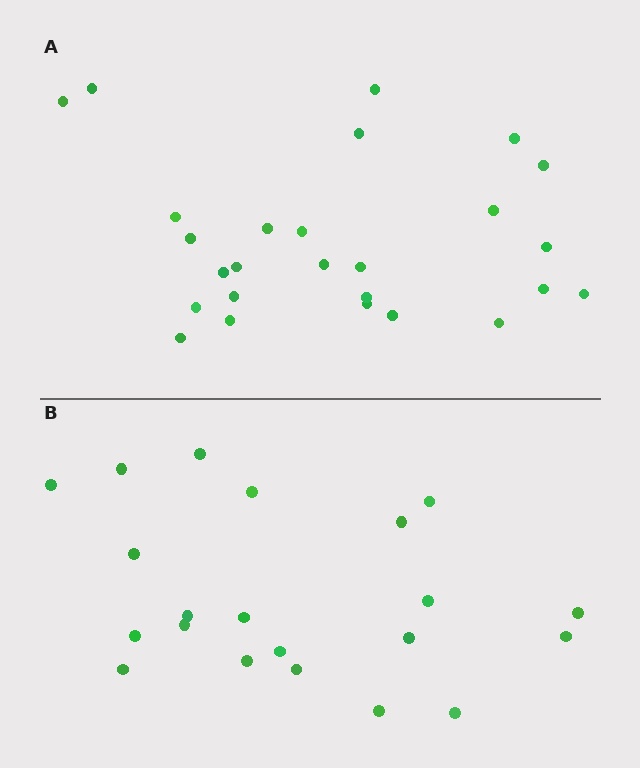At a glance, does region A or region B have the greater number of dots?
Region A (the top region) has more dots.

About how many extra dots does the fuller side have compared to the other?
Region A has about 5 more dots than region B.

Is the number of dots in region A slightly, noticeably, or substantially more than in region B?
Region A has only slightly more — the two regions are fairly close. The ratio is roughly 1.2 to 1.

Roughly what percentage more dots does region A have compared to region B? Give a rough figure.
About 25% more.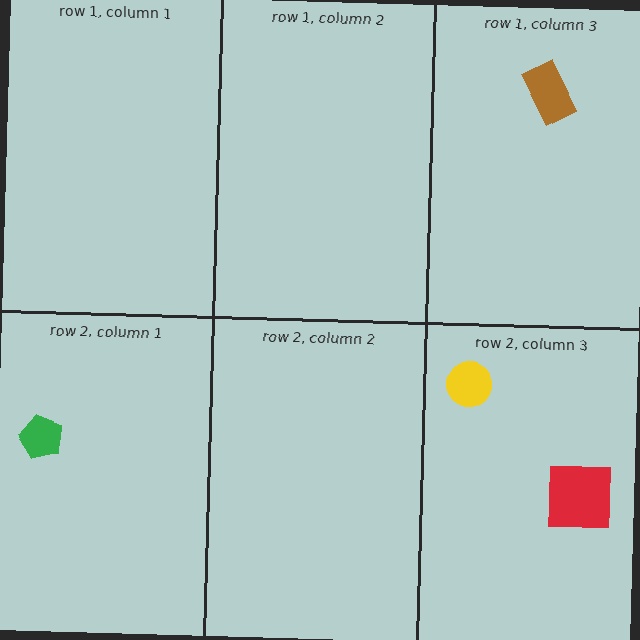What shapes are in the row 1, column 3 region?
The brown rectangle.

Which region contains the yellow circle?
The row 2, column 3 region.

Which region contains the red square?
The row 2, column 3 region.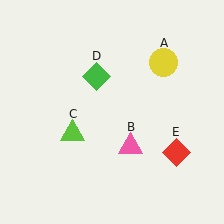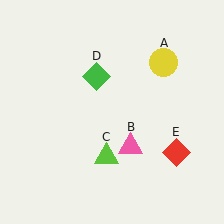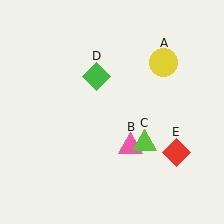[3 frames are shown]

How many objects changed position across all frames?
1 object changed position: lime triangle (object C).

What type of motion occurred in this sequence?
The lime triangle (object C) rotated counterclockwise around the center of the scene.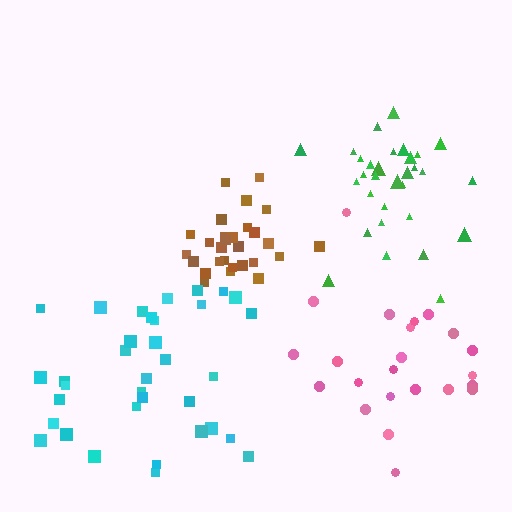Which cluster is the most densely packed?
Brown.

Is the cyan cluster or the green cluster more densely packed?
Green.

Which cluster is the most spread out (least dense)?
Pink.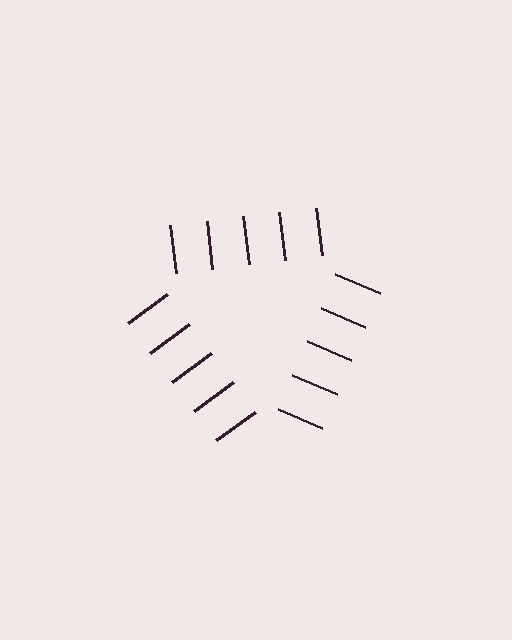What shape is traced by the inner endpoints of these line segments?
An illusory triangle — the line segments terminate on its edges but no continuous stroke is drawn.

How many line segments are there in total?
15 — 5 along each of the 3 edges.